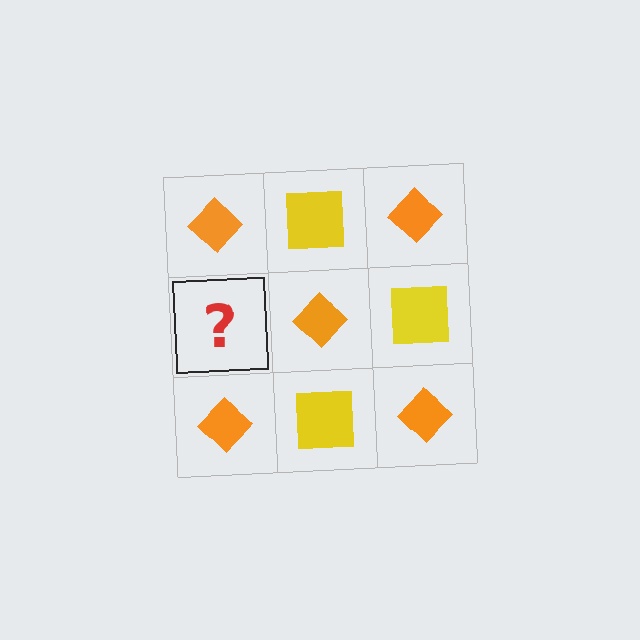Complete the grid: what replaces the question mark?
The question mark should be replaced with a yellow square.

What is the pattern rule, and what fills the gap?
The rule is that it alternates orange diamond and yellow square in a checkerboard pattern. The gap should be filled with a yellow square.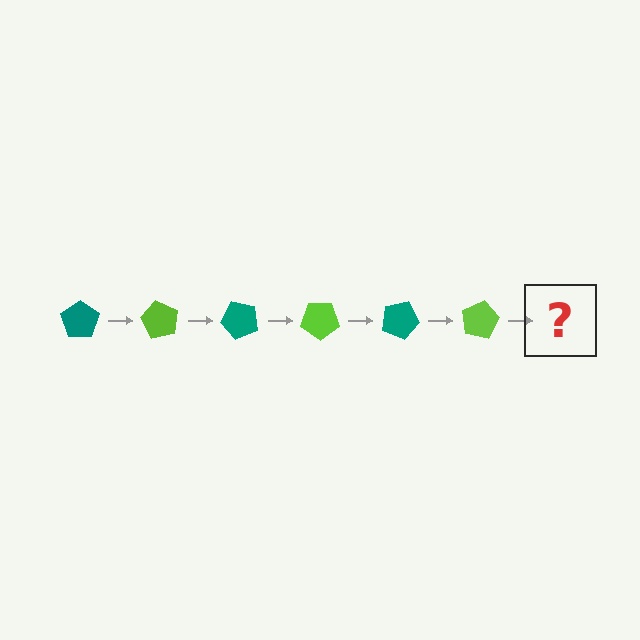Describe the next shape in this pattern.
It should be a teal pentagon, rotated 360 degrees from the start.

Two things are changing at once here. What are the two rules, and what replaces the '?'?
The two rules are that it rotates 60 degrees each step and the color cycles through teal and lime. The '?' should be a teal pentagon, rotated 360 degrees from the start.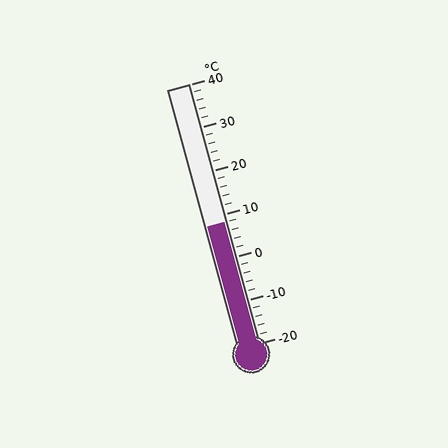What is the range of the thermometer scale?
The thermometer scale ranges from -20°C to 40°C.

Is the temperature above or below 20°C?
The temperature is below 20°C.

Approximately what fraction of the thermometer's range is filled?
The thermometer is filled to approximately 45% of its range.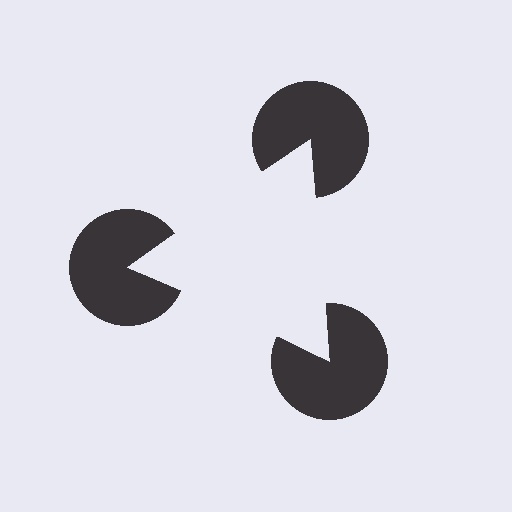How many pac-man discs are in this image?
There are 3 — one at each vertex of the illusory triangle.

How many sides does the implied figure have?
3 sides.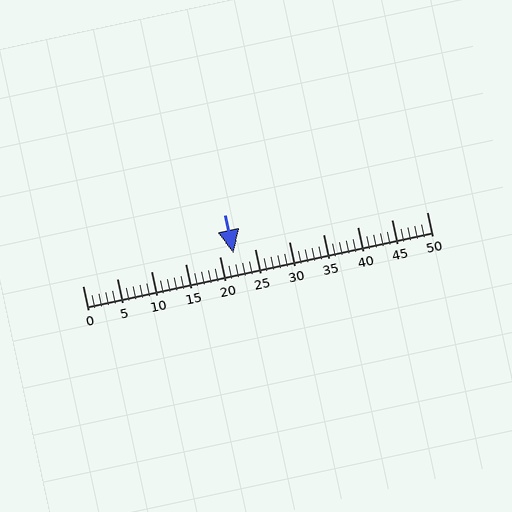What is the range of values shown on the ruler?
The ruler shows values from 0 to 50.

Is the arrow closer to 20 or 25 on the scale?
The arrow is closer to 20.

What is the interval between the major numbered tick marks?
The major tick marks are spaced 5 units apart.